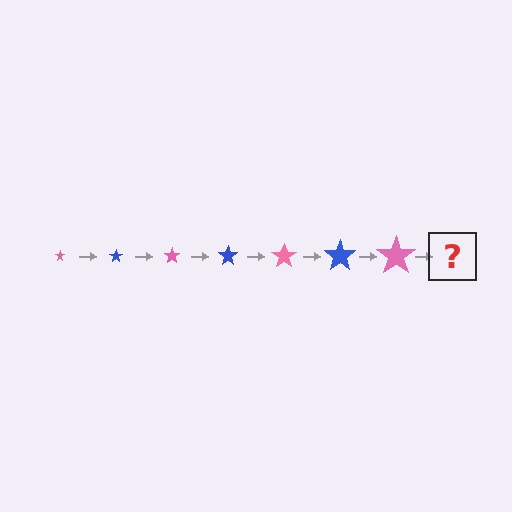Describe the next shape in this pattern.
It should be a blue star, larger than the previous one.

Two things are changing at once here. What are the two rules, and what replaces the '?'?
The two rules are that the star grows larger each step and the color cycles through pink and blue. The '?' should be a blue star, larger than the previous one.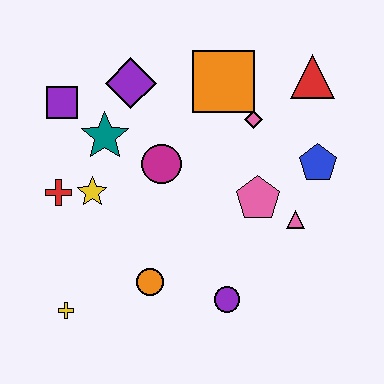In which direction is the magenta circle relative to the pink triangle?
The magenta circle is to the left of the pink triangle.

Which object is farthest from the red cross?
The red triangle is farthest from the red cross.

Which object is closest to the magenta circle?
The teal star is closest to the magenta circle.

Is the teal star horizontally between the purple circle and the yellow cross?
Yes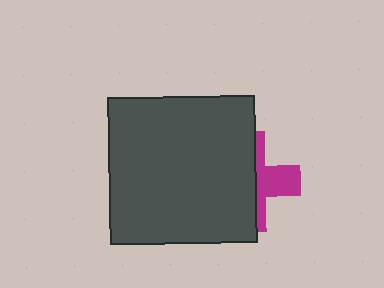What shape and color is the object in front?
The object in front is a dark gray square.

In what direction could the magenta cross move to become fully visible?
The magenta cross could move right. That would shift it out from behind the dark gray square entirely.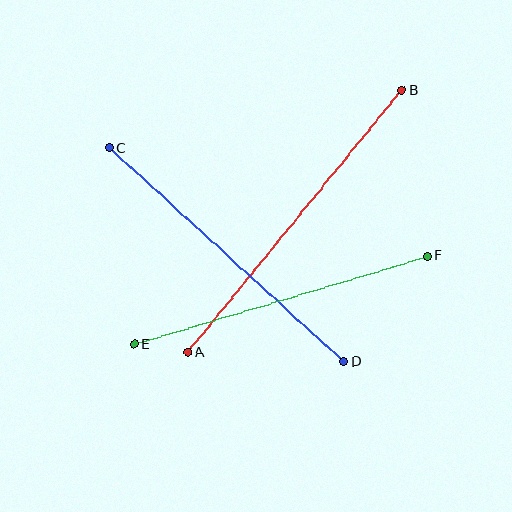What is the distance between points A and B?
The distance is approximately 339 pixels.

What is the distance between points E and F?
The distance is approximately 306 pixels.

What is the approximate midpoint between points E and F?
The midpoint is at approximately (281, 300) pixels.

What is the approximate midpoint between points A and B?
The midpoint is at approximately (295, 221) pixels.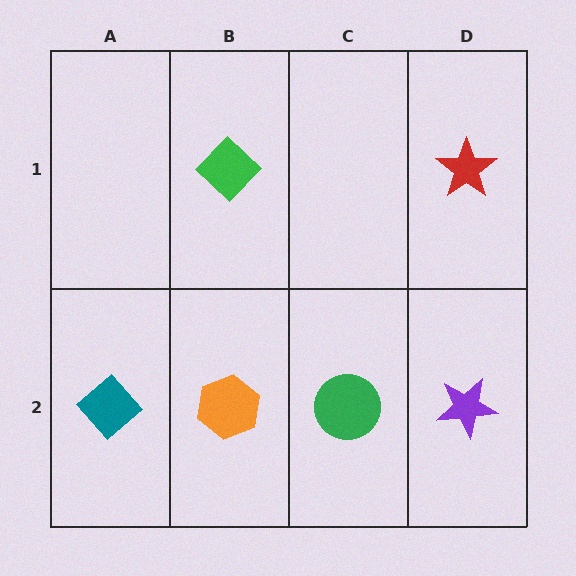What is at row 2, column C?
A green circle.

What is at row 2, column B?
An orange hexagon.